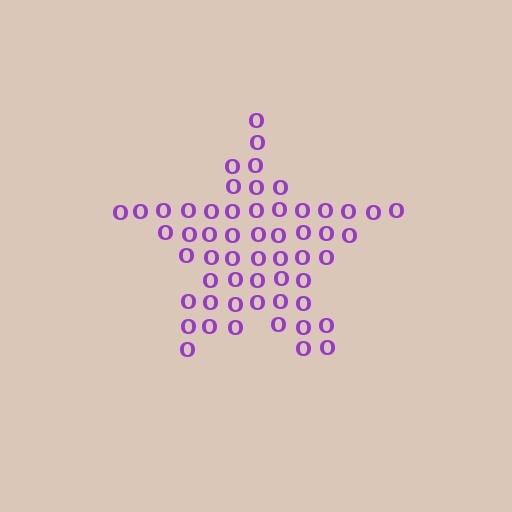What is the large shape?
The large shape is a star.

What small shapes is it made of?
It is made of small letter O's.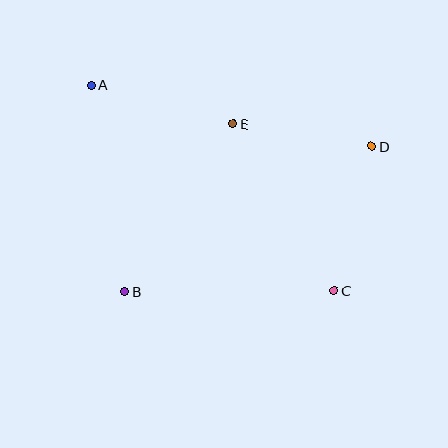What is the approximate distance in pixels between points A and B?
The distance between A and B is approximately 209 pixels.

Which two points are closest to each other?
Points D and E are closest to each other.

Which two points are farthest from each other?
Points A and C are farthest from each other.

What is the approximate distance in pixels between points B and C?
The distance between B and C is approximately 209 pixels.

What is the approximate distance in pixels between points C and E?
The distance between C and E is approximately 195 pixels.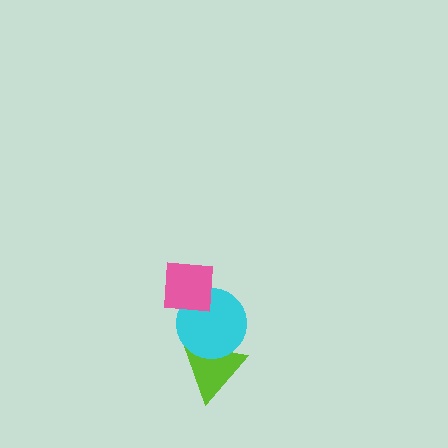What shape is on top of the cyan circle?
The pink square is on top of the cyan circle.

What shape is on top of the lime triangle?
The cyan circle is on top of the lime triangle.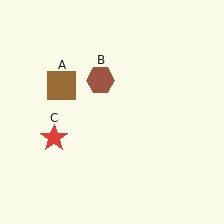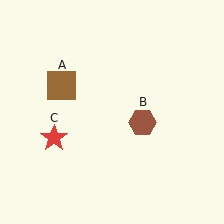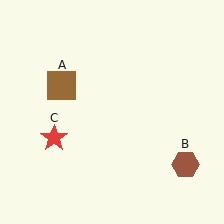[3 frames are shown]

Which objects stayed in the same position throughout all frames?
Brown square (object A) and red star (object C) remained stationary.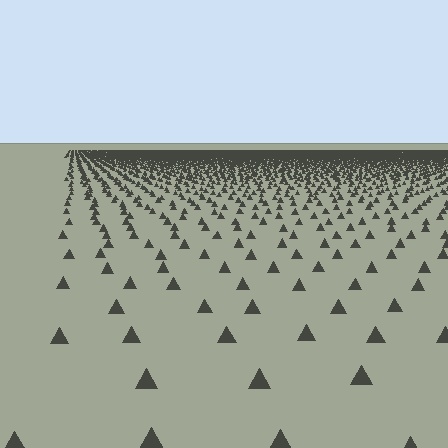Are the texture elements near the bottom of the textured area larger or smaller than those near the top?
Larger. Near the bottom, elements are closer to the viewer and appear at a bigger on-screen size.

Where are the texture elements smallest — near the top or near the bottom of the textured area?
Near the top.